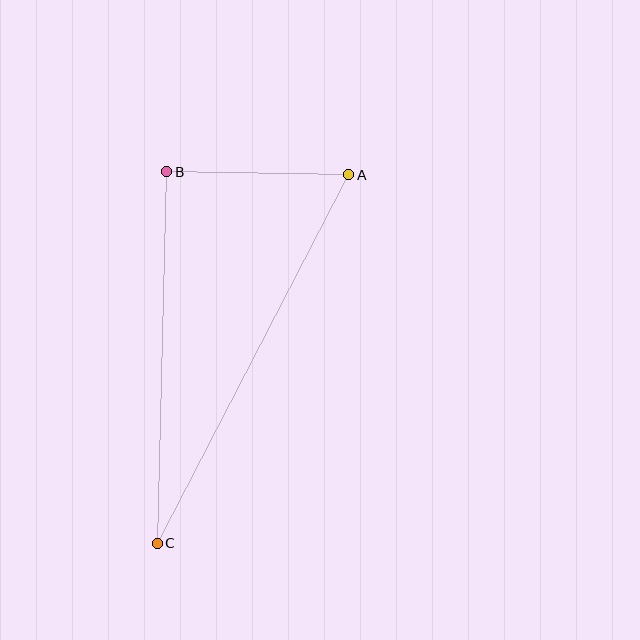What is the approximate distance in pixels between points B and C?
The distance between B and C is approximately 372 pixels.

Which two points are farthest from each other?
Points A and C are farthest from each other.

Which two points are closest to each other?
Points A and B are closest to each other.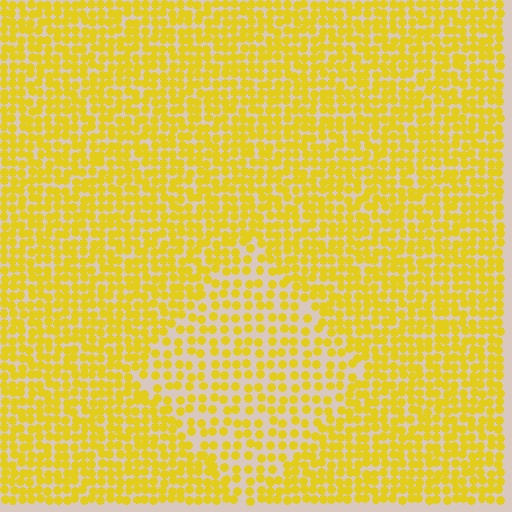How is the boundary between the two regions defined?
The boundary is defined by a change in element density (approximately 1.7x ratio). All elements are the same color, size, and shape.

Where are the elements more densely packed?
The elements are more densely packed outside the diamond boundary.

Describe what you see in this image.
The image contains small yellow elements arranged at two different densities. A diamond-shaped region is visible where the elements are less densely packed than the surrounding area.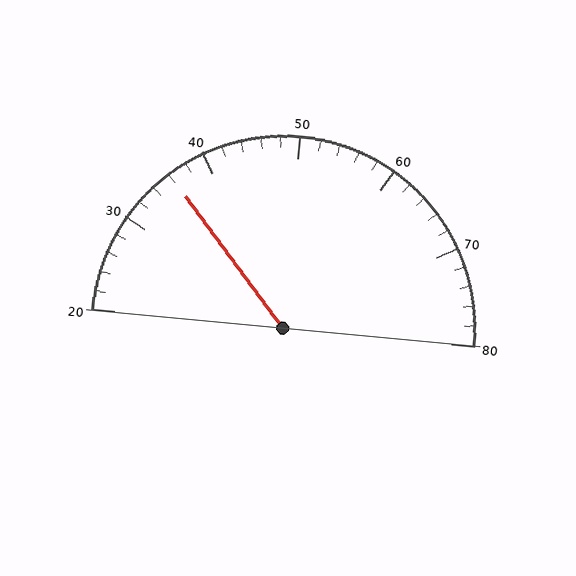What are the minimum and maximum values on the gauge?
The gauge ranges from 20 to 80.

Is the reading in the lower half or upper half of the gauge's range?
The reading is in the lower half of the range (20 to 80).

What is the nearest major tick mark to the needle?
The nearest major tick mark is 40.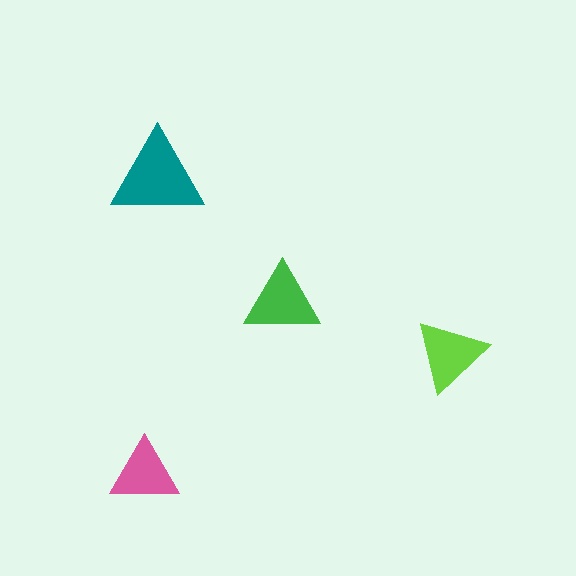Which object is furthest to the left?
The pink triangle is leftmost.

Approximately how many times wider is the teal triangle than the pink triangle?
About 1.5 times wider.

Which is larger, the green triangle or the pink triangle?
The green one.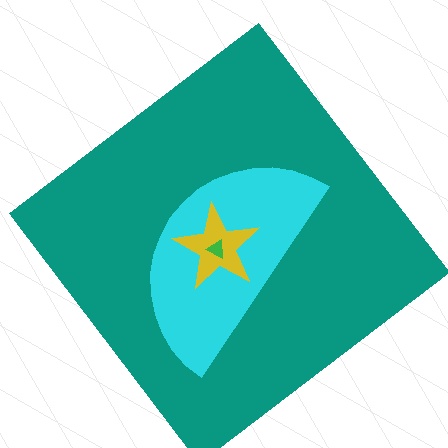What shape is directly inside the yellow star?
The green triangle.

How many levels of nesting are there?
4.